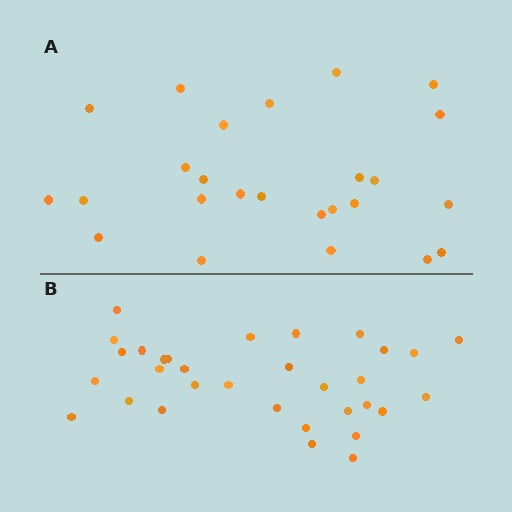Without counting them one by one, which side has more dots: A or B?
Region B (the bottom region) has more dots.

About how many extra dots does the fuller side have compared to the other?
Region B has roughly 8 or so more dots than region A.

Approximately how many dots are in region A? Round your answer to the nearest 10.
About 20 dots. (The exact count is 25, which rounds to 20.)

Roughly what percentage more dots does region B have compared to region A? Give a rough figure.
About 30% more.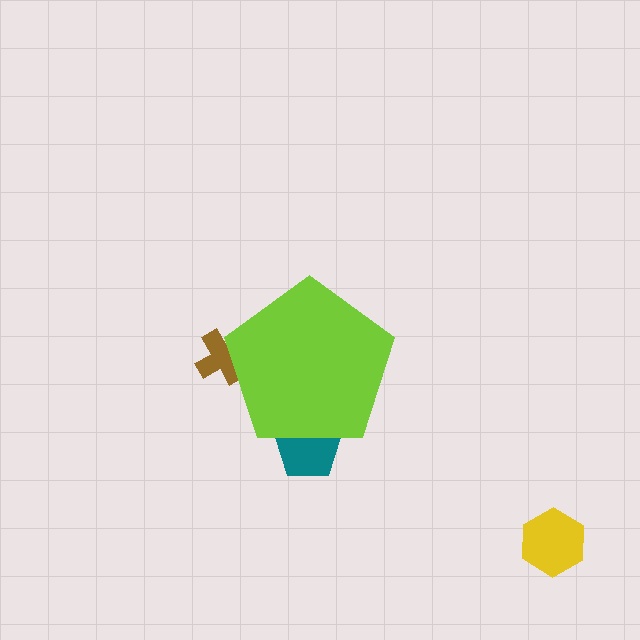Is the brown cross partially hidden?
Yes, the brown cross is partially hidden behind the lime pentagon.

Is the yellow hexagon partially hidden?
No, the yellow hexagon is fully visible.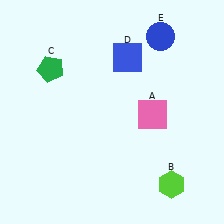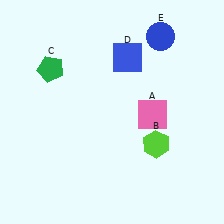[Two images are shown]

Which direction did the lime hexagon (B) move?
The lime hexagon (B) moved up.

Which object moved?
The lime hexagon (B) moved up.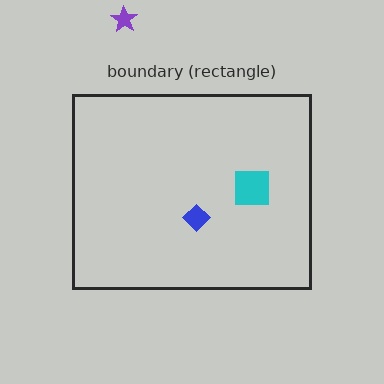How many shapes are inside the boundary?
2 inside, 1 outside.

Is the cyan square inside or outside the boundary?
Inside.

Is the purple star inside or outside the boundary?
Outside.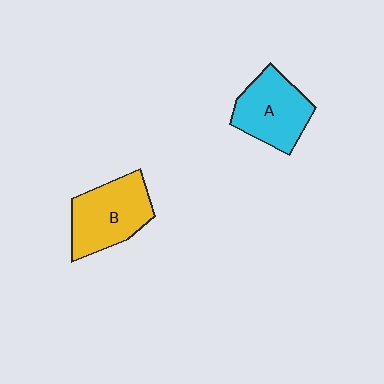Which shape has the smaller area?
Shape A (cyan).